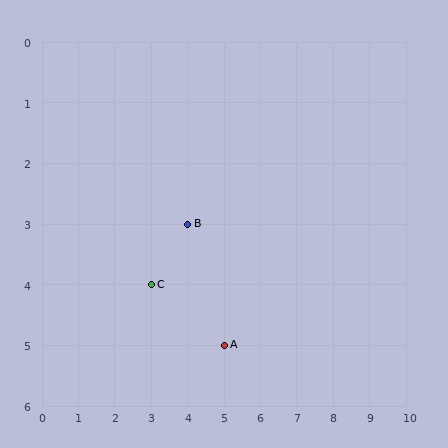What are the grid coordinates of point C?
Point C is at grid coordinates (3, 4).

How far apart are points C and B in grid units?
Points C and B are 1 column and 1 row apart (about 1.4 grid units diagonally).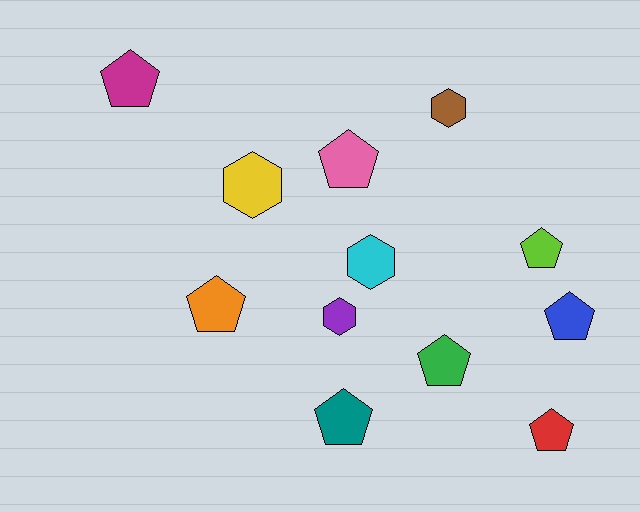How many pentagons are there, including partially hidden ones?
There are 8 pentagons.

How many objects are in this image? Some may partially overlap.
There are 12 objects.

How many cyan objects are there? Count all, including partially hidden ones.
There is 1 cyan object.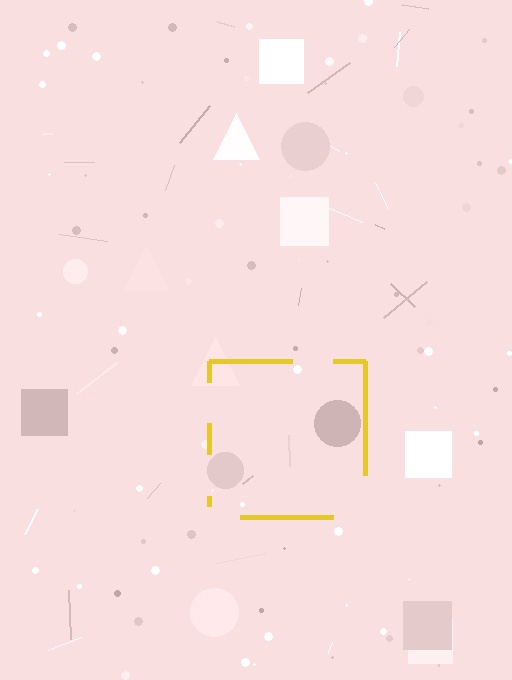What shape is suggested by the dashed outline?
The dashed outline suggests a square.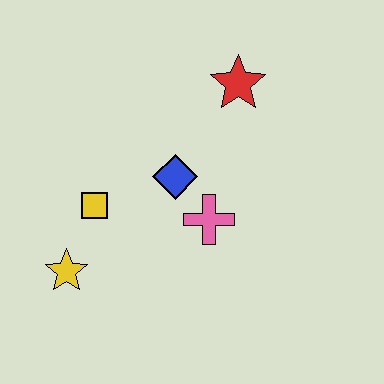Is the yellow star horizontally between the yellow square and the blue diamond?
No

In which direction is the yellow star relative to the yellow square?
The yellow star is below the yellow square.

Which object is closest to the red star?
The blue diamond is closest to the red star.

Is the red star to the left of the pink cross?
No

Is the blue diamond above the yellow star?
Yes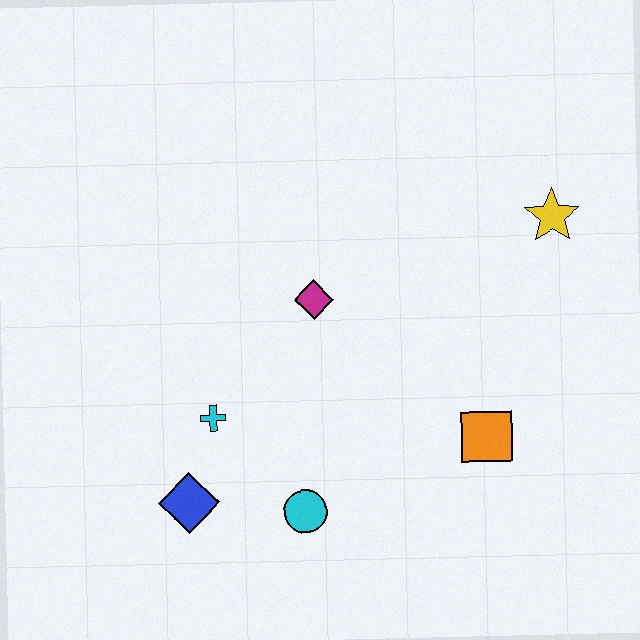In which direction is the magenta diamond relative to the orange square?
The magenta diamond is to the left of the orange square.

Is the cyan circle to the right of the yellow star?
No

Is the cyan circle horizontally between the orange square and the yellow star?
No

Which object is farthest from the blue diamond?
The yellow star is farthest from the blue diamond.